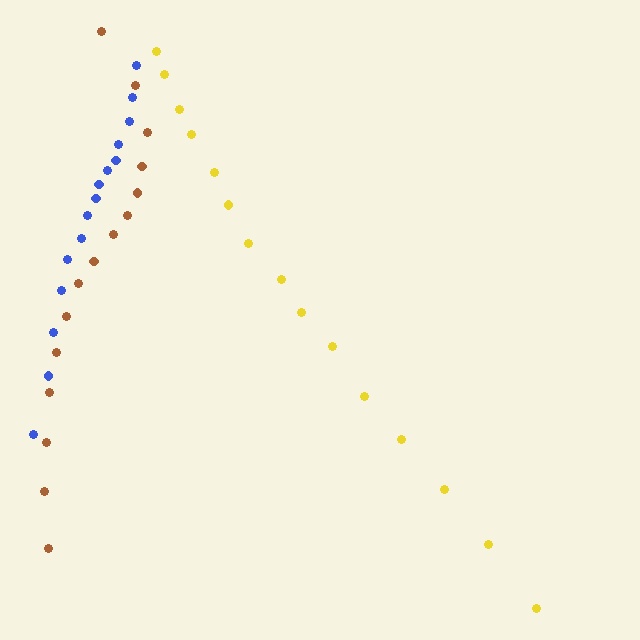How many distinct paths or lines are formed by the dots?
There are 3 distinct paths.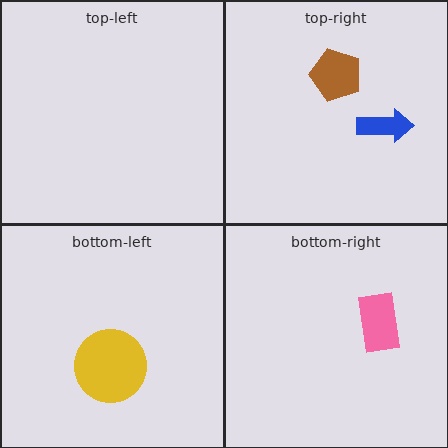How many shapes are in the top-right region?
2.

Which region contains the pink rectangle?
The bottom-right region.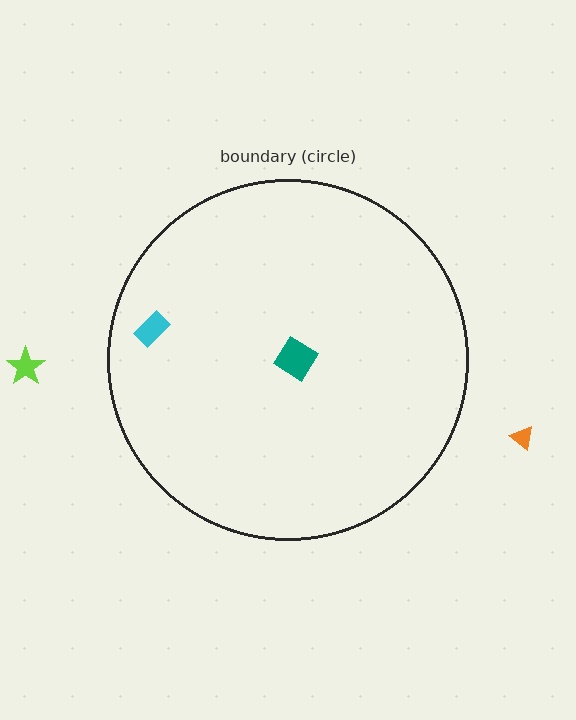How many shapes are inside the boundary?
2 inside, 2 outside.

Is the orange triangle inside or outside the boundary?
Outside.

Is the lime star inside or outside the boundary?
Outside.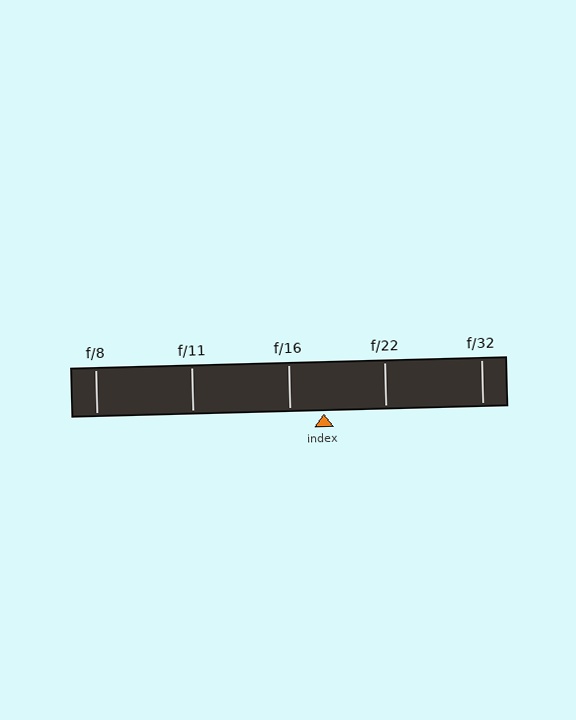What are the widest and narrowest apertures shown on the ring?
The widest aperture shown is f/8 and the narrowest is f/32.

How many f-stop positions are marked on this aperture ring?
There are 5 f-stop positions marked.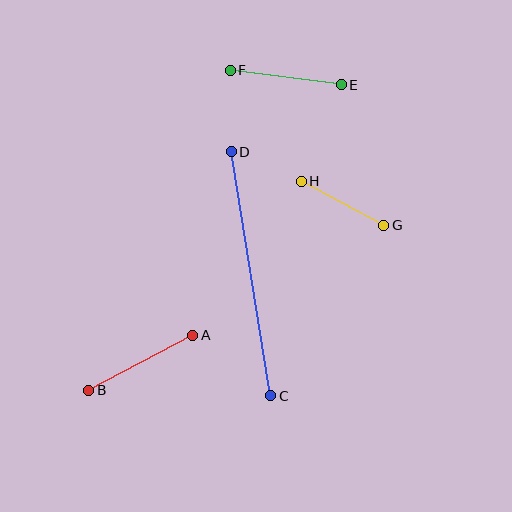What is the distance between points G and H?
The distance is approximately 94 pixels.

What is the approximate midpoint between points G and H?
The midpoint is at approximately (342, 203) pixels.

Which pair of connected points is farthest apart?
Points C and D are farthest apart.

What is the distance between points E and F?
The distance is approximately 112 pixels.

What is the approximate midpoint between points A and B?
The midpoint is at approximately (141, 363) pixels.